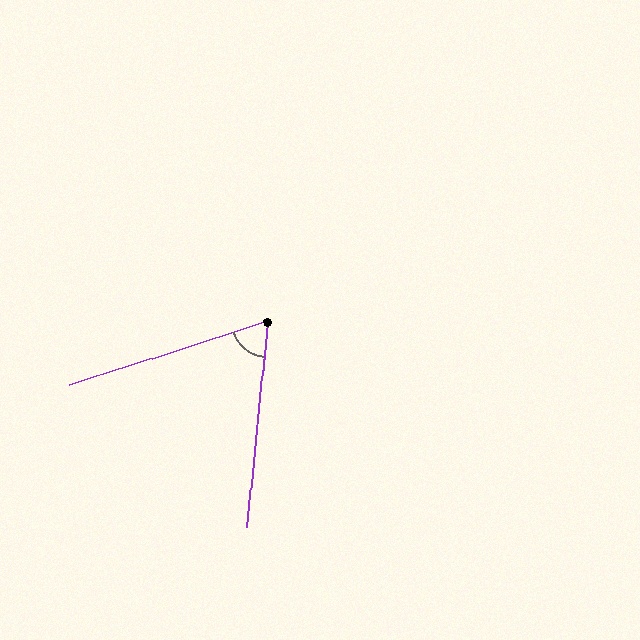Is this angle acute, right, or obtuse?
It is acute.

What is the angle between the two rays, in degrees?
Approximately 67 degrees.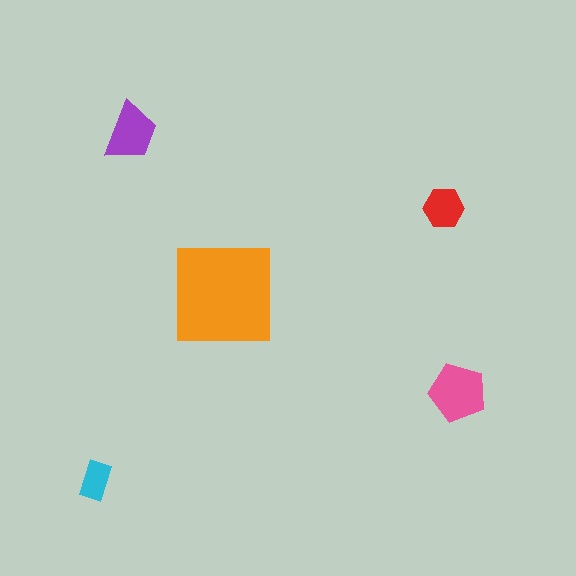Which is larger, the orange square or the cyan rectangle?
The orange square.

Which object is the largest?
The orange square.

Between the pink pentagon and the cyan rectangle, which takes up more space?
The pink pentagon.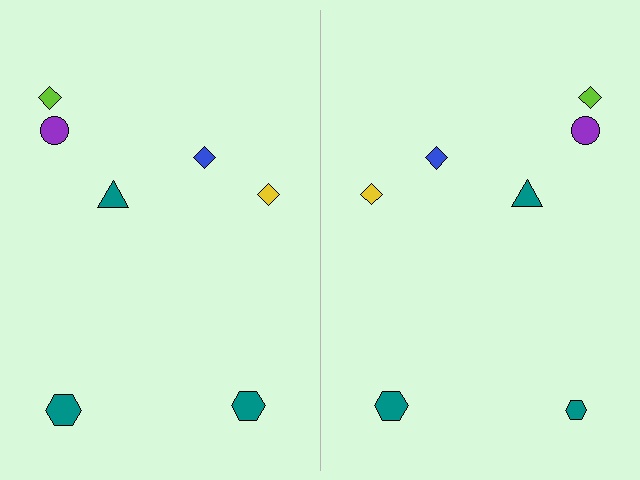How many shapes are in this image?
There are 14 shapes in this image.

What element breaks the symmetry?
The teal hexagon on the right side has a different size than its mirror counterpart.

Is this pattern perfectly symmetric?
No, the pattern is not perfectly symmetric. The teal hexagon on the right side has a different size than its mirror counterpart.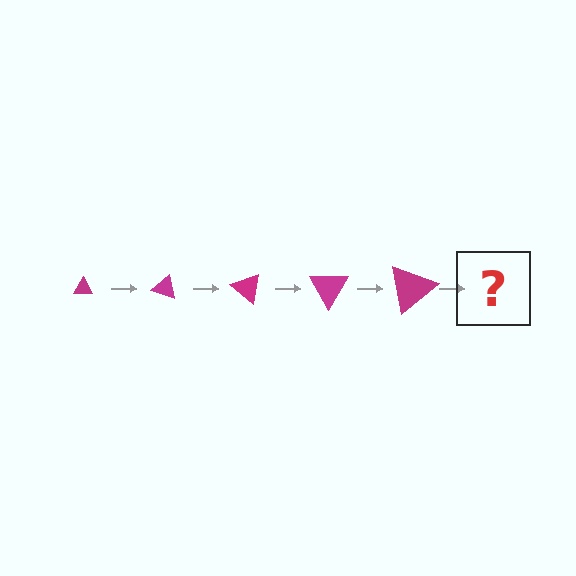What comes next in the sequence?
The next element should be a triangle, larger than the previous one and rotated 100 degrees from the start.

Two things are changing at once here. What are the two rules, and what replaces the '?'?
The two rules are that the triangle grows larger each step and it rotates 20 degrees each step. The '?' should be a triangle, larger than the previous one and rotated 100 degrees from the start.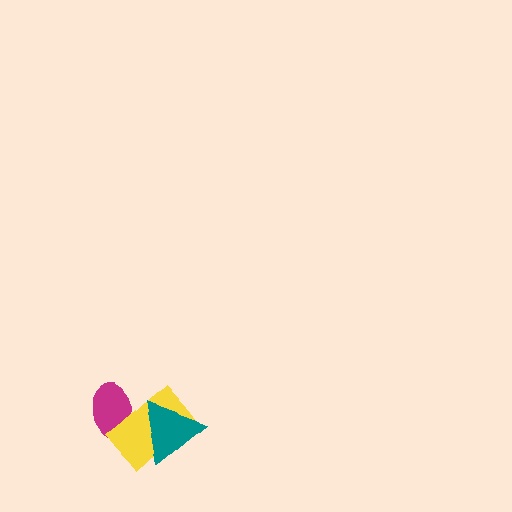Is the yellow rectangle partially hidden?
Yes, it is partially covered by another shape.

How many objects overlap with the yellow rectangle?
2 objects overlap with the yellow rectangle.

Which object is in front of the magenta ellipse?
The yellow rectangle is in front of the magenta ellipse.